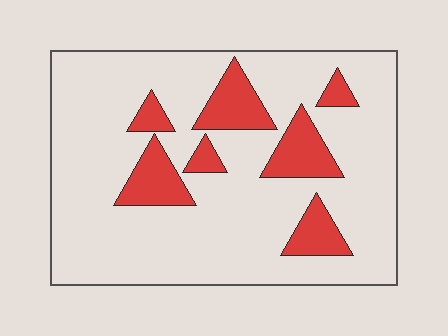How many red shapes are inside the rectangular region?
7.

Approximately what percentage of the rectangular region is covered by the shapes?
Approximately 20%.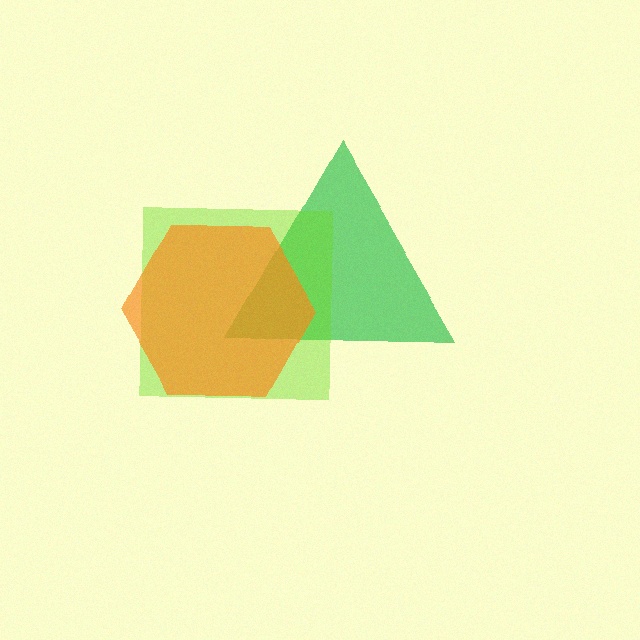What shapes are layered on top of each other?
The layered shapes are: a green triangle, a lime square, an orange hexagon.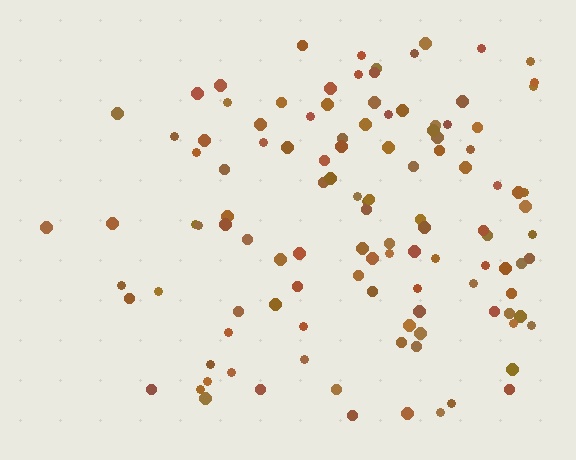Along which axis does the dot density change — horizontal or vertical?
Horizontal.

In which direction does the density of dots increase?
From left to right, with the right side densest.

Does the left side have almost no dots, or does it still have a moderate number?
Still a moderate number, just noticeably fewer than the right.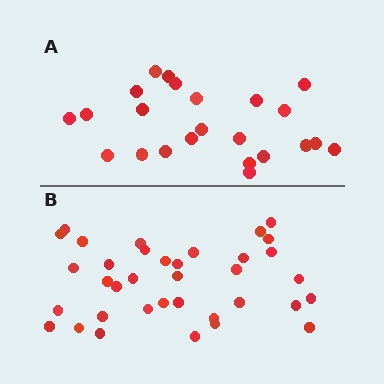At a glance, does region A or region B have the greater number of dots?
Region B (the bottom region) has more dots.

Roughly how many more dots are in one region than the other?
Region B has approximately 15 more dots than region A.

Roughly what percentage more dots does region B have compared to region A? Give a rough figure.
About 55% more.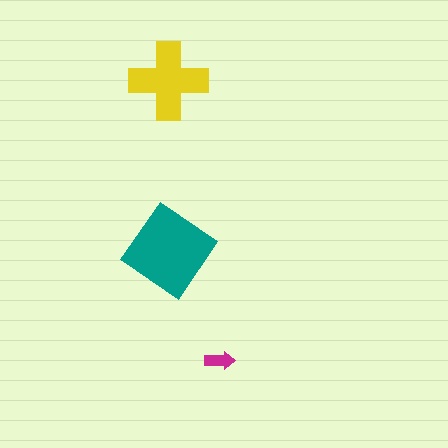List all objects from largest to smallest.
The teal diamond, the yellow cross, the magenta arrow.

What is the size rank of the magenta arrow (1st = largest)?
3rd.